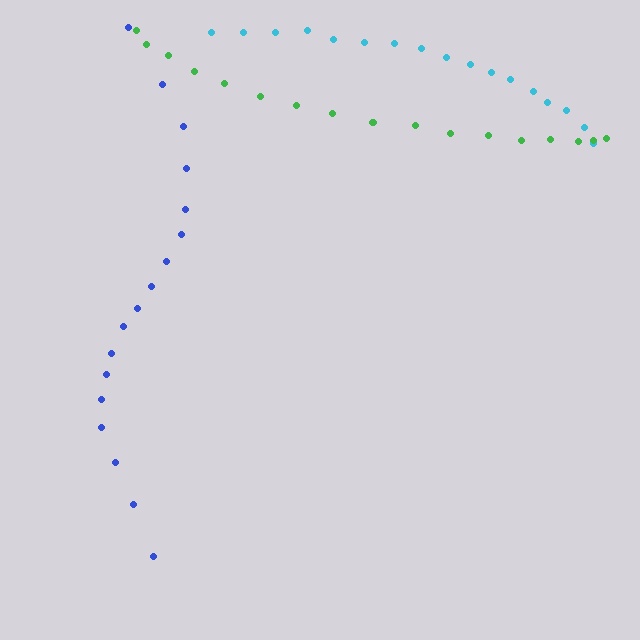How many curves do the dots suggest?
There are 3 distinct paths.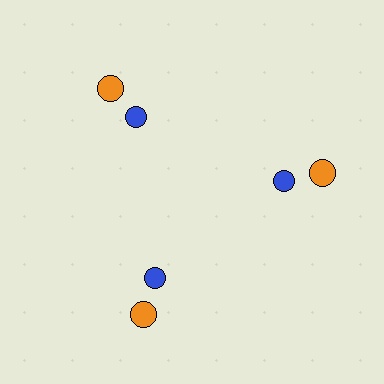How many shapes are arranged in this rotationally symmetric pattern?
There are 6 shapes, arranged in 3 groups of 2.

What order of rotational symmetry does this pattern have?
This pattern has 3-fold rotational symmetry.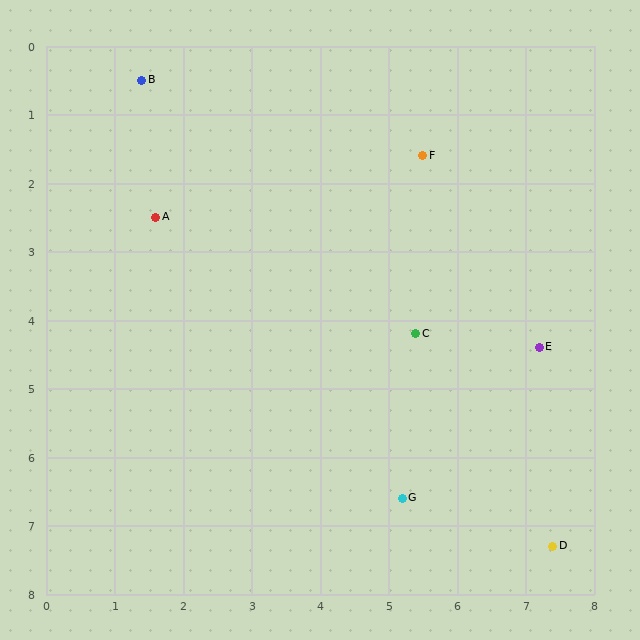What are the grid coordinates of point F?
Point F is at approximately (5.5, 1.6).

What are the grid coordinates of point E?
Point E is at approximately (7.2, 4.4).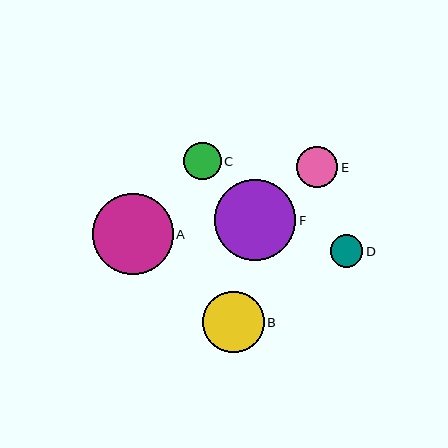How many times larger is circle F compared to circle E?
Circle F is approximately 2.0 times the size of circle E.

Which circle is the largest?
Circle F is the largest with a size of approximately 81 pixels.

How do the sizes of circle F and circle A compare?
Circle F and circle A are approximately the same size.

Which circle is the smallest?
Circle D is the smallest with a size of approximately 33 pixels.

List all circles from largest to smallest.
From largest to smallest: F, A, B, E, C, D.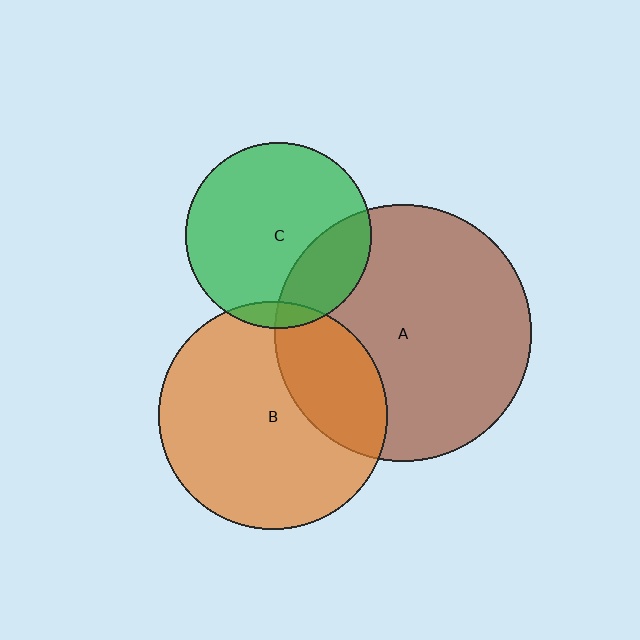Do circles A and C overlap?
Yes.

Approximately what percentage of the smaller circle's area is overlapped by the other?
Approximately 25%.